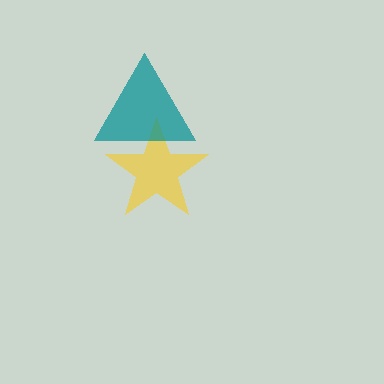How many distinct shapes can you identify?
There are 2 distinct shapes: a yellow star, a teal triangle.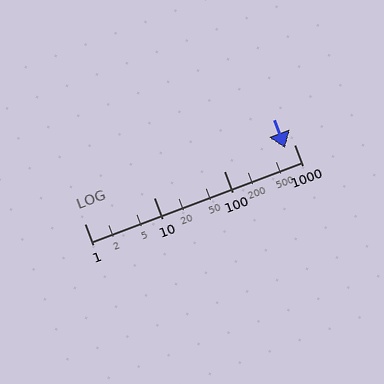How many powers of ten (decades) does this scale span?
The scale spans 3 decades, from 1 to 1000.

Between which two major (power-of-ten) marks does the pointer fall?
The pointer is between 100 and 1000.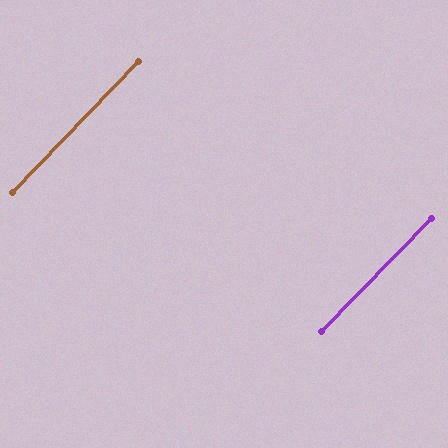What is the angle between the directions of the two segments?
Approximately 1 degree.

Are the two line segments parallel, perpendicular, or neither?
Parallel — their directions differ by only 0.6°.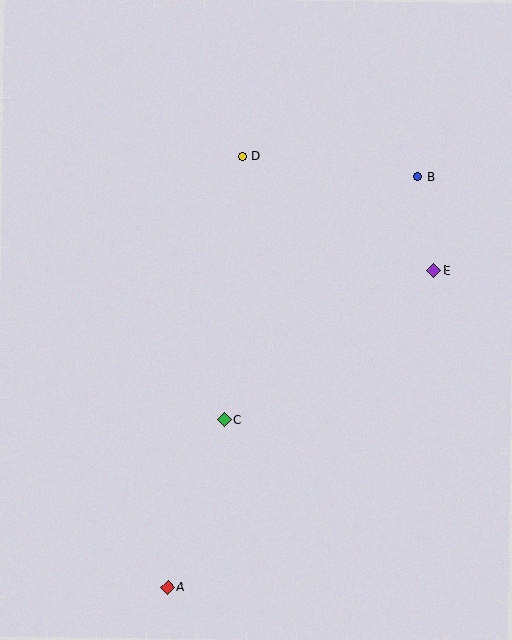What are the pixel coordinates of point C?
Point C is at (224, 419).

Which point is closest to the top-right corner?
Point B is closest to the top-right corner.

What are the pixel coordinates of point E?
Point E is at (433, 271).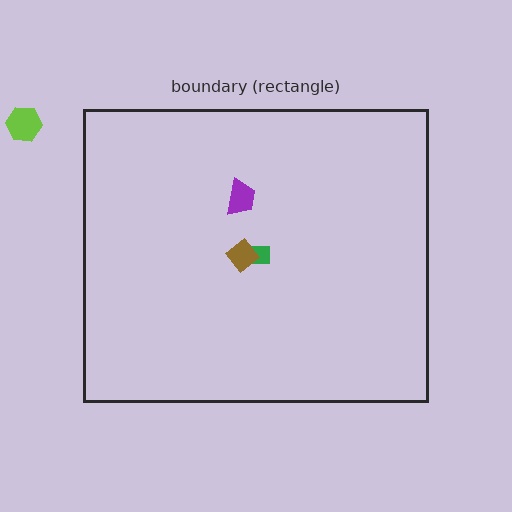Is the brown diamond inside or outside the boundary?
Inside.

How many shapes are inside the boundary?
3 inside, 1 outside.